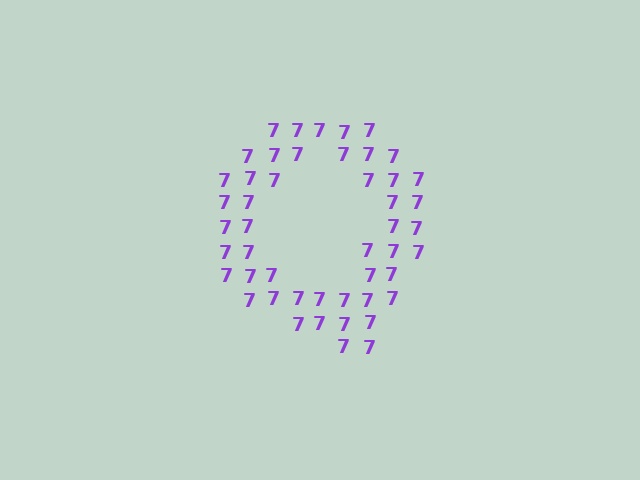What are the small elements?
The small elements are digit 7's.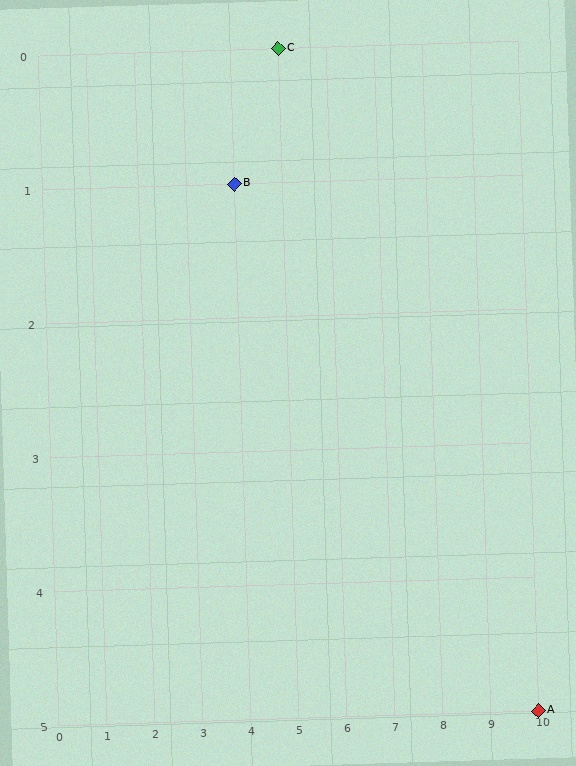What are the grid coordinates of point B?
Point B is at grid coordinates (4, 1).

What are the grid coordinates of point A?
Point A is at grid coordinates (10, 5).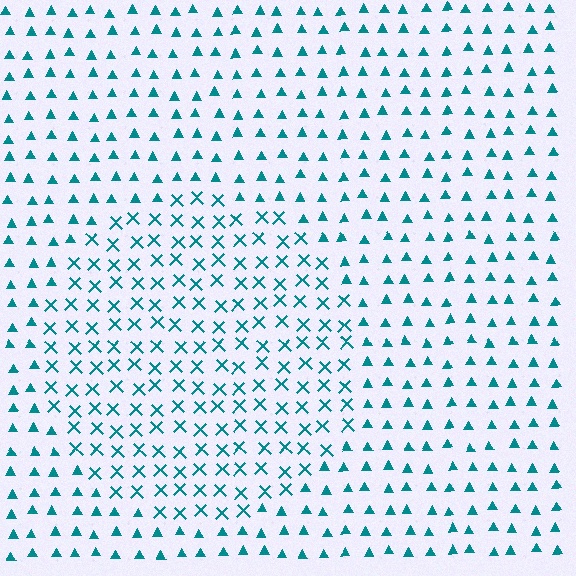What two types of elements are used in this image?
The image uses X marks inside the circle region and triangles outside it.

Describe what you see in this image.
The image is filled with small teal elements arranged in a uniform grid. A circle-shaped region contains X marks, while the surrounding area contains triangles. The boundary is defined purely by the change in element shape.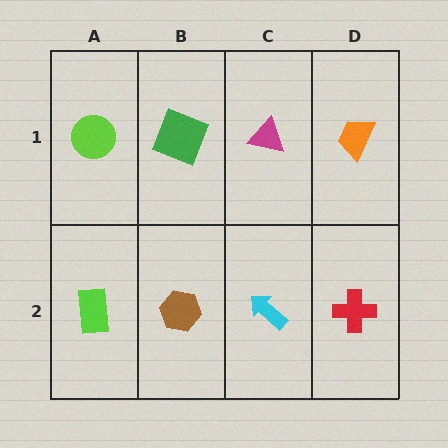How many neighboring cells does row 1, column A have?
2.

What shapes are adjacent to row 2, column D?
An orange trapezoid (row 1, column D), a cyan arrow (row 2, column C).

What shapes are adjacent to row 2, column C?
A magenta triangle (row 1, column C), a brown hexagon (row 2, column B), a red cross (row 2, column D).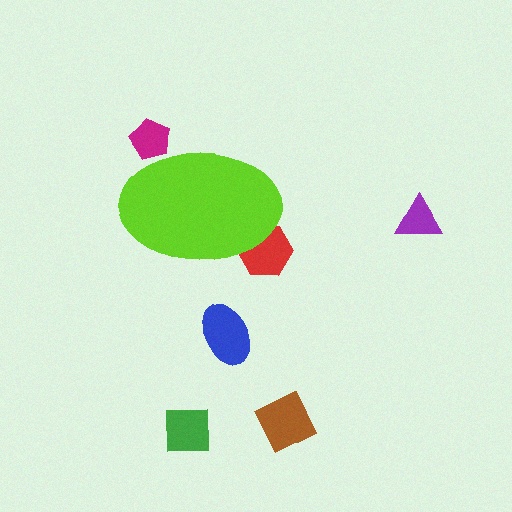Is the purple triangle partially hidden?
No, the purple triangle is fully visible.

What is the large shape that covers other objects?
A lime ellipse.